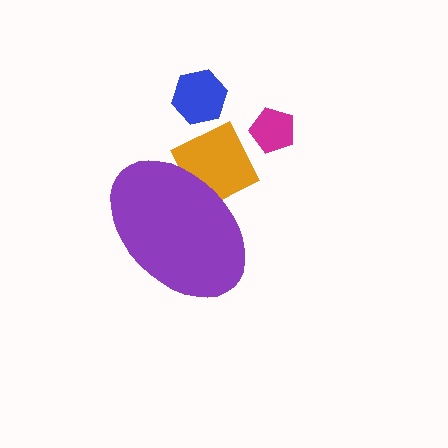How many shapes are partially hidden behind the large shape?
1 shape is partially hidden.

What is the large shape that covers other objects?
A purple ellipse.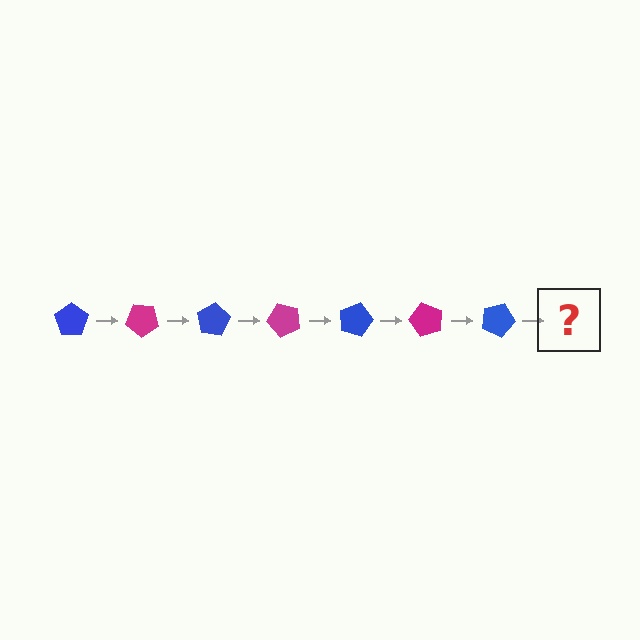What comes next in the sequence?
The next element should be a magenta pentagon, rotated 280 degrees from the start.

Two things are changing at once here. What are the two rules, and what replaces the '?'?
The two rules are that it rotates 40 degrees each step and the color cycles through blue and magenta. The '?' should be a magenta pentagon, rotated 280 degrees from the start.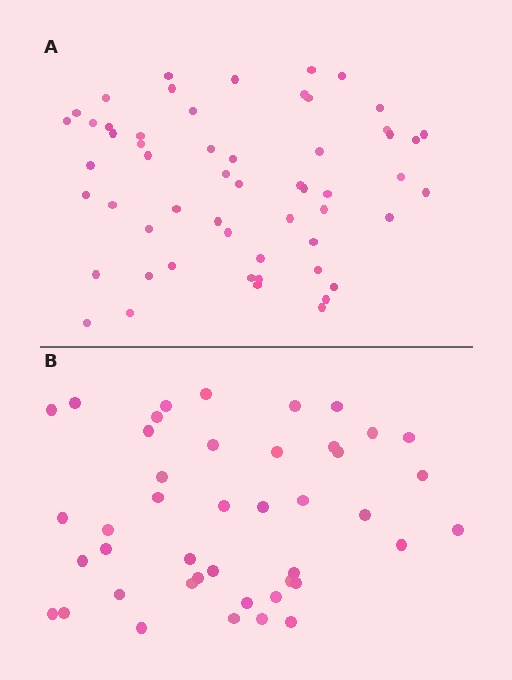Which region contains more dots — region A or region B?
Region A (the top region) has more dots.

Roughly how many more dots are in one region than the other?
Region A has approximately 15 more dots than region B.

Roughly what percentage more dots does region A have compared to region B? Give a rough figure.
About 30% more.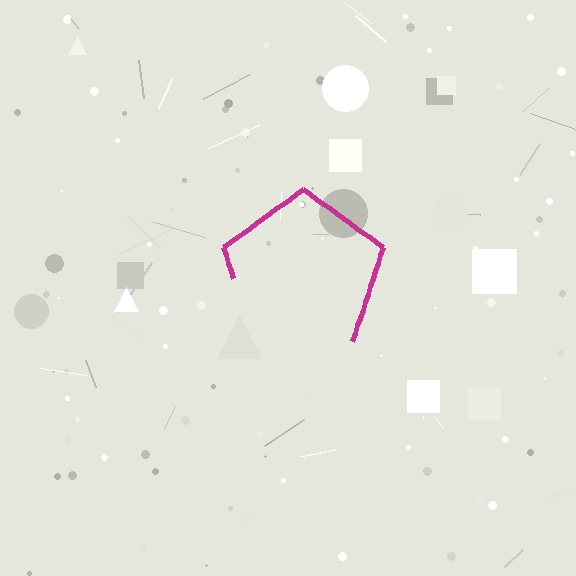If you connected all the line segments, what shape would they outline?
They would outline a pentagon.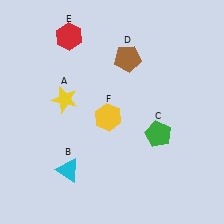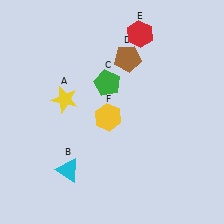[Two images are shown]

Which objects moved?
The objects that moved are: the green pentagon (C), the red hexagon (E).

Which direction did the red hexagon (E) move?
The red hexagon (E) moved right.